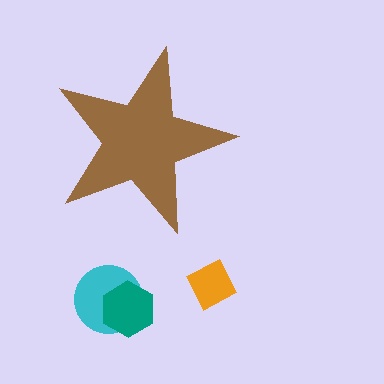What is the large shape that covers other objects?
A brown star.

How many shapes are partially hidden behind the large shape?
0 shapes are partially hidden.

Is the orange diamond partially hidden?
No, the orange diamond is fully visible.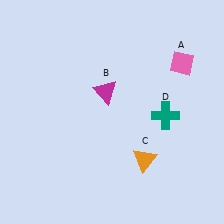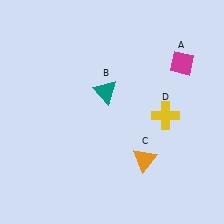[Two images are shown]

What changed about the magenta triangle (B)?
In Image 1, B is magenta. In Image 2, it changed to teal.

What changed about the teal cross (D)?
In Image 1, D is teal. In Image 2, it changed to yellow.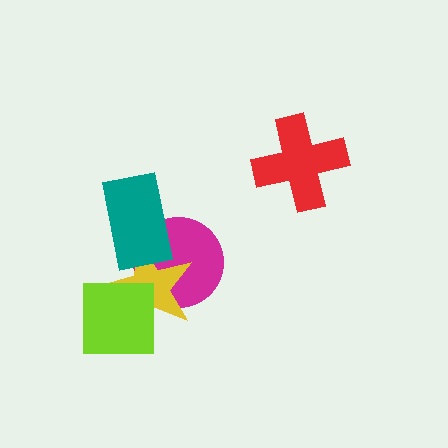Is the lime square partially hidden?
No, no other shape covers it.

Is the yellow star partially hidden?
Yes, it is partially covered by another shape.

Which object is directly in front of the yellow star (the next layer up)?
The lime square is directly in front of the yellow star.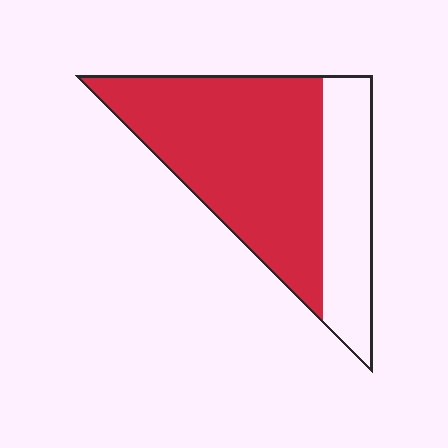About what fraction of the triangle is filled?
About two thirds (2/3).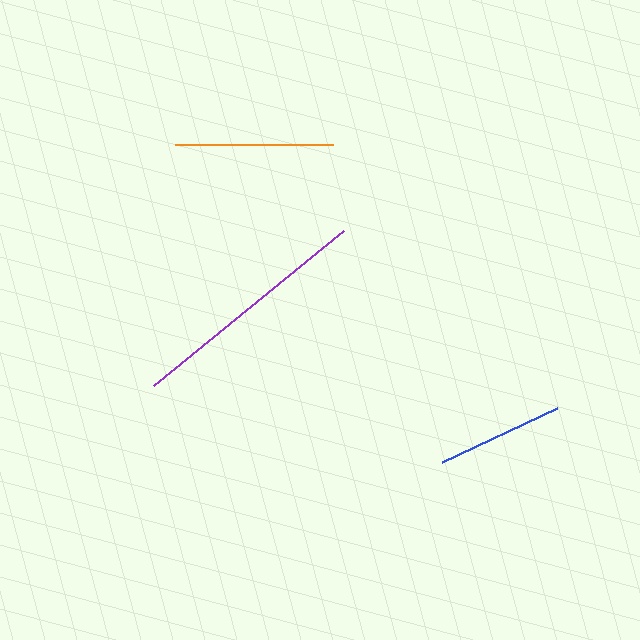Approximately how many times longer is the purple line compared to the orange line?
The purple line is approximately 1.5 times the length of the orange line.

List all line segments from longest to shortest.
From longest to shortest: purple, orange, blue.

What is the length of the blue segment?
The blue segment is approximately 127 pixels long.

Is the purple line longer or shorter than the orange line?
The purple line is longer than the orange line.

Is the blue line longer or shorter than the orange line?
The orange line is longer than the blue line.